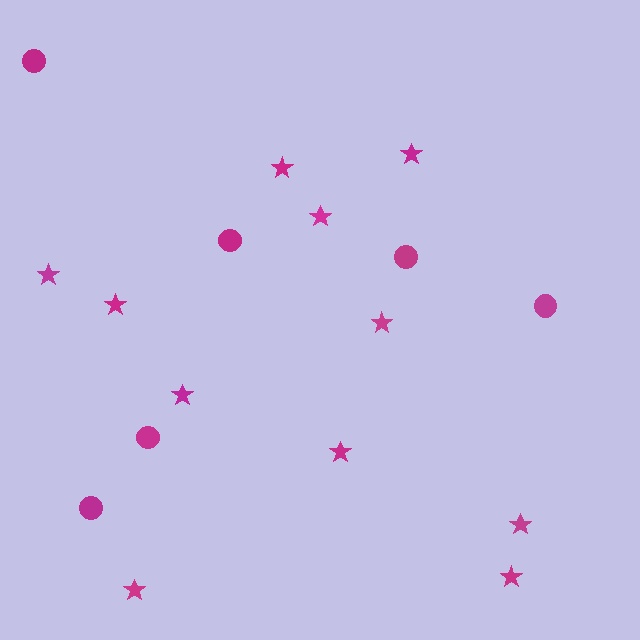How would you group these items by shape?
There are 2 groups: one group of circles (6) and one group of stars (11).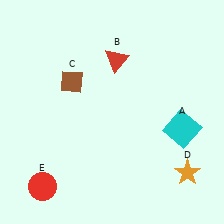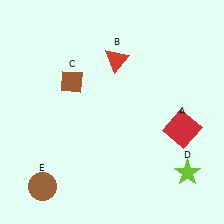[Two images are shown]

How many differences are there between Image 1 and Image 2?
There are 3 differences between the two images.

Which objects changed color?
A changed from cyan to red. D changed from orange to lime. E changed from red to brown.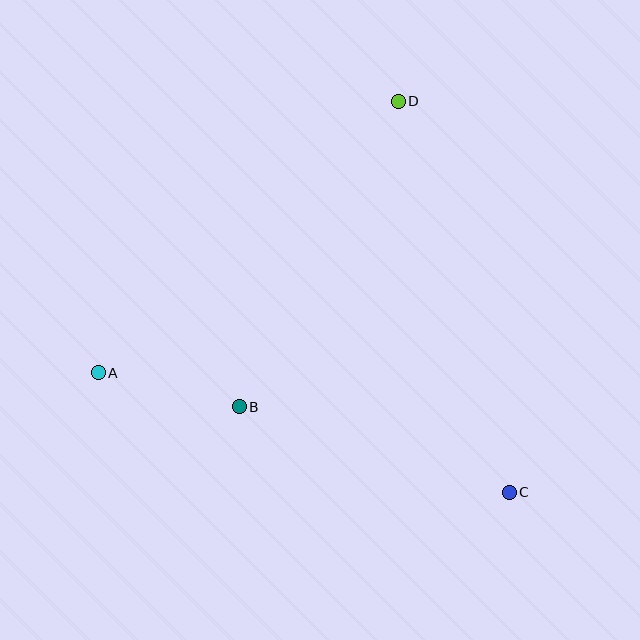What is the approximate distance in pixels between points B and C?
The distance between B and C is approximately 283 pixels.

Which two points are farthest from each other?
Points A and C are farthest from each other.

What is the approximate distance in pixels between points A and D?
The distance between A and D is approximately 405 pixels.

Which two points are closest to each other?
Points A and B are closest to each other.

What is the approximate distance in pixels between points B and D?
The distance between B and D is approximately 344 pixels.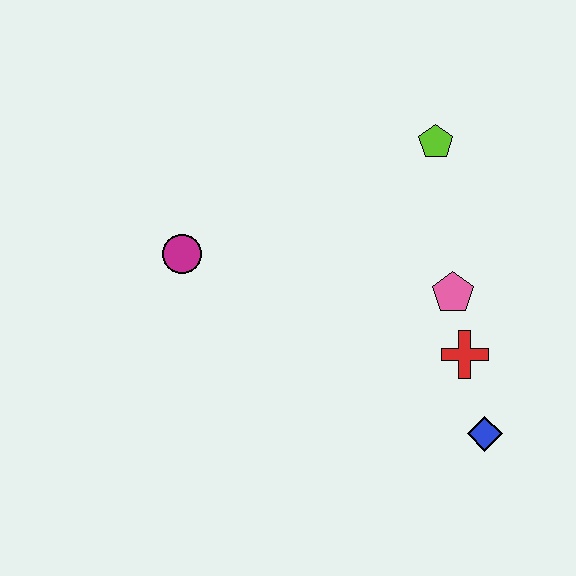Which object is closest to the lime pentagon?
The pink pentagon is closest to the lime pentagon.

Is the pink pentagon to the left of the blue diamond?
Yes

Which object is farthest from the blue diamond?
The magenta circle is farthest from the blue diamond.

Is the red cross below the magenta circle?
Yes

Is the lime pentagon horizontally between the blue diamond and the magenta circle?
Yes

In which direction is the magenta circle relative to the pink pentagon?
The magenta circle is to the left of the pink pentagon.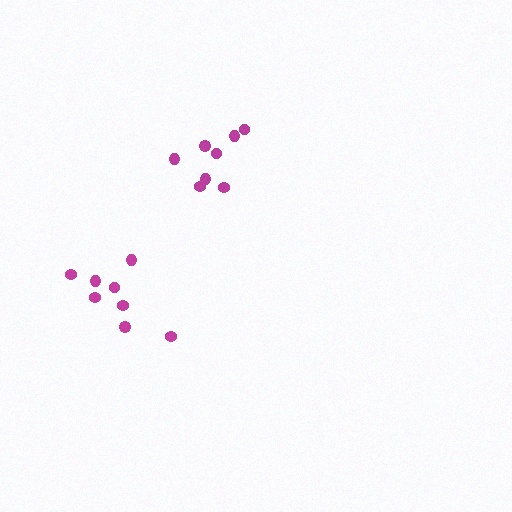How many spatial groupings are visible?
There are 2 spatial groupings.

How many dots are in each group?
Group 1: 8 dots, Group 2: 8 dots (16 total).